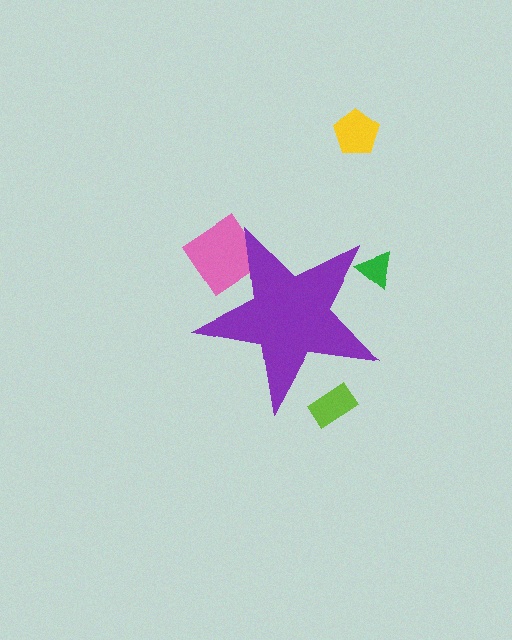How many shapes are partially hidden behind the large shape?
3 shapes are partially hidden.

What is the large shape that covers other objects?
A purple star.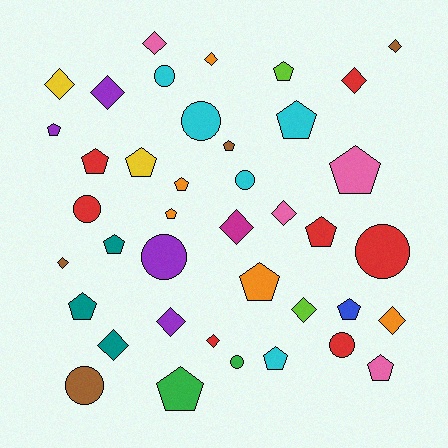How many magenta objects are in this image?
There is 1 magenta object.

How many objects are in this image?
There are 40 objects.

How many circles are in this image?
There are 9 circles.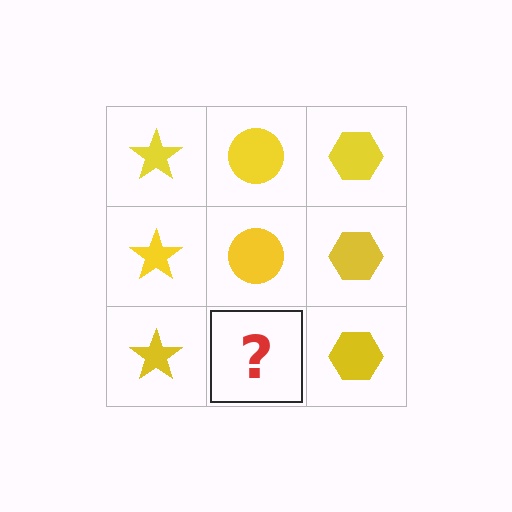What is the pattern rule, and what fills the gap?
The rule is that each column has a consistent shape. The gap should be filled with a yellow circle.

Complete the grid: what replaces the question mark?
The question mark should be replaced with a yellow circle.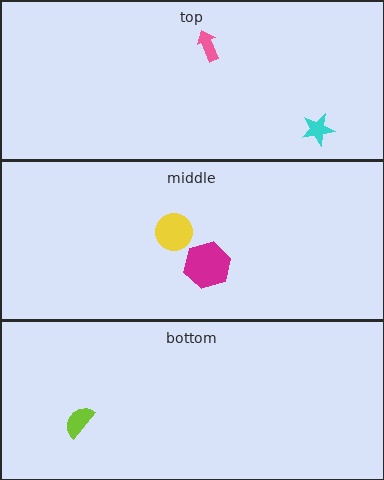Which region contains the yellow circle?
The middle region.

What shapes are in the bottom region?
The lime semicircle.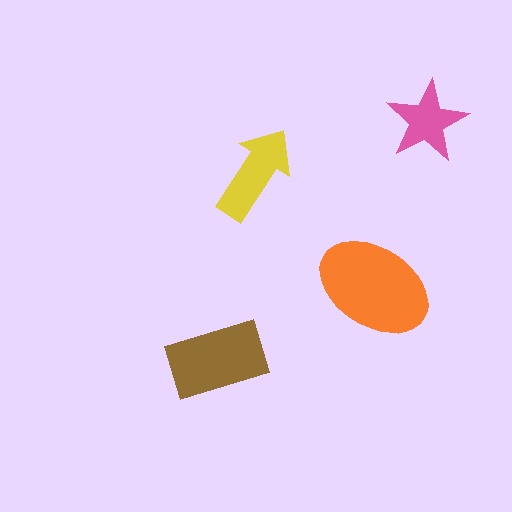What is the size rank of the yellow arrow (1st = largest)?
3rd.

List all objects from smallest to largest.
The pink star, the yellow arrow, the brown rectangle, the orange ellipse.